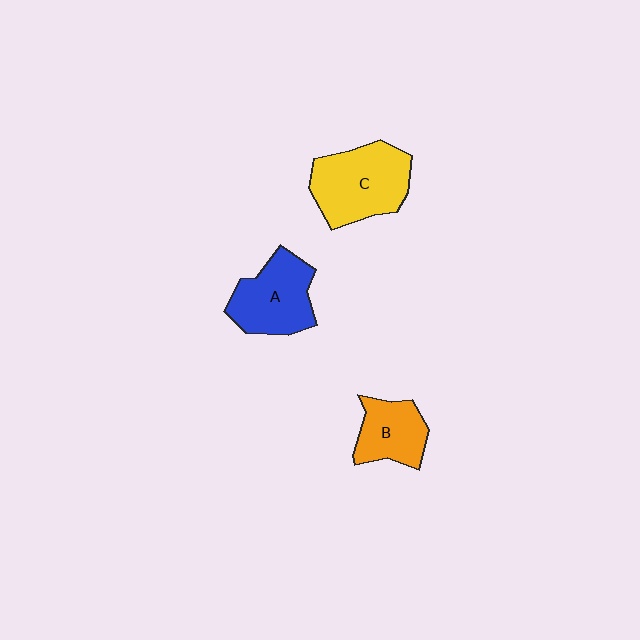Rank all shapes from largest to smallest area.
From largest to smallest: C (yellow), A (blue), B (orange).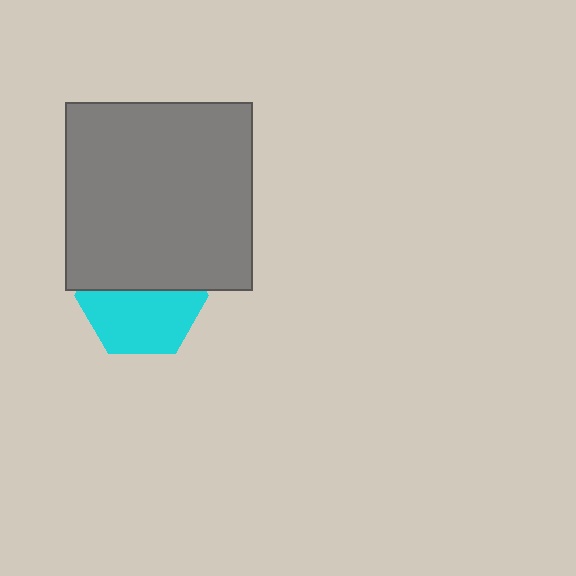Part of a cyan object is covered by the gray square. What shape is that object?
It is a hexagon.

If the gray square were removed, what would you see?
You would see the complete cyan hexagon.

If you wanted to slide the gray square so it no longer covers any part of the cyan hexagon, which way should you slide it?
Slide it up — that is the most direct way to separate the two shapes.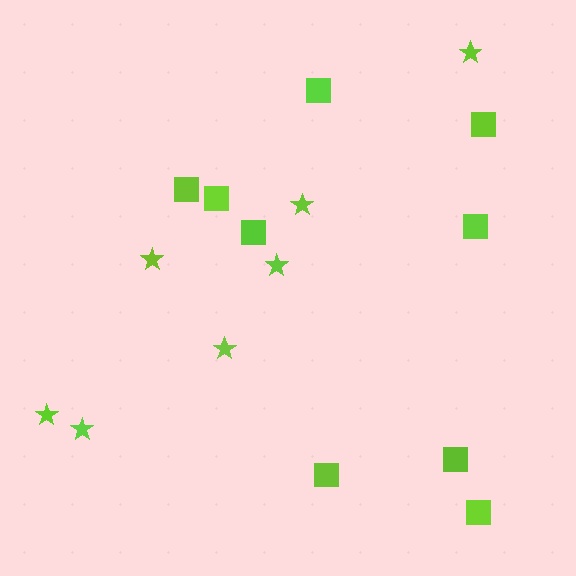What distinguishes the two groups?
There are 2 groups: one group of stars (7) and one group of squares (9).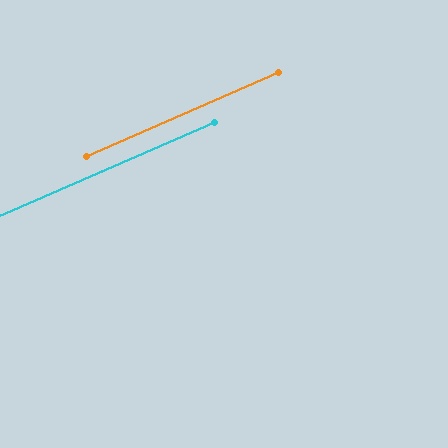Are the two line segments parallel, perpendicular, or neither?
Parallel — their directions differ by only 0.2°.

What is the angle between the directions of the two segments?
Approximately 0 degrees.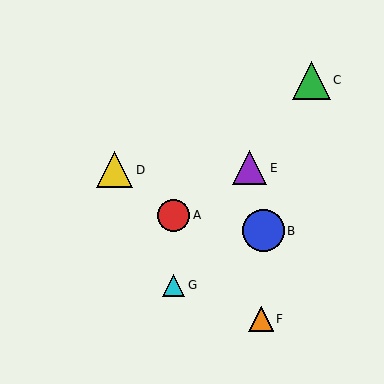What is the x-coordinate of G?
Object G is at x≈174.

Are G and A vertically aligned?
Yes, both are at x≈174.